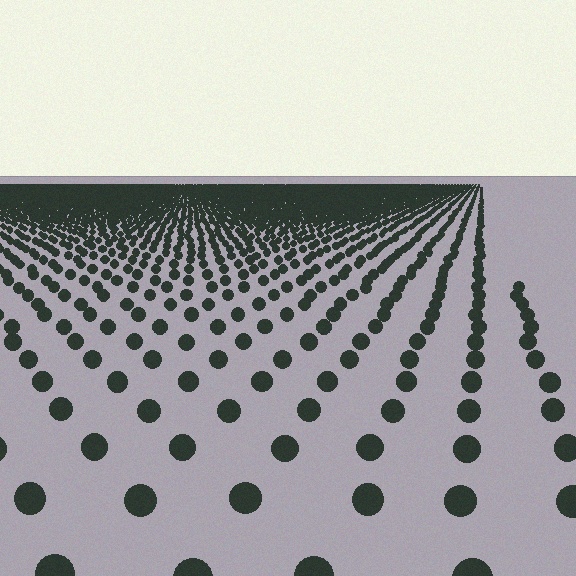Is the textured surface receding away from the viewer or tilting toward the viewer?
The surface is receding away from the viewer. Texture elements get smaller and denser toward the top.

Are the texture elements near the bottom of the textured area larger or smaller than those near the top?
Larger. Near the bottom, elements are closer to the viewer and appear at a bigger on-screen size.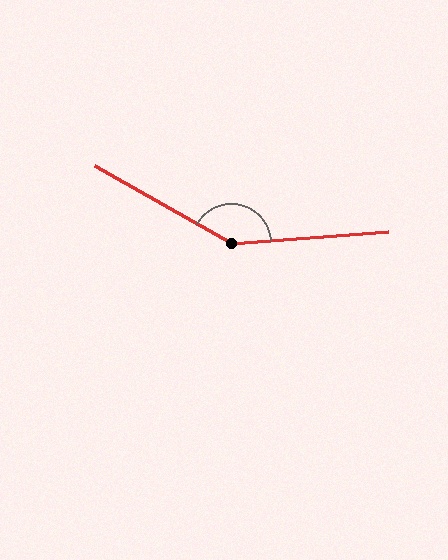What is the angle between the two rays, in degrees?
Approximately 146 degrees.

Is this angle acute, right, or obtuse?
It is obtuse.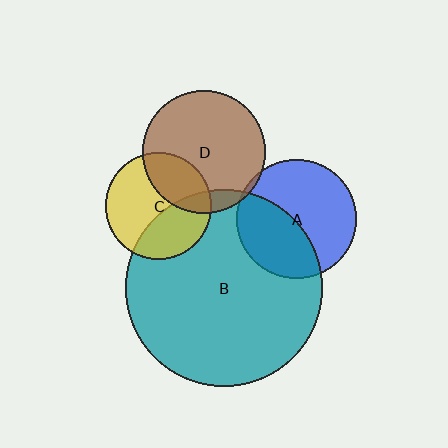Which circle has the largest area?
Circle B (teal).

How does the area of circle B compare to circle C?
Approximately 3.4 times.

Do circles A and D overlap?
Yes.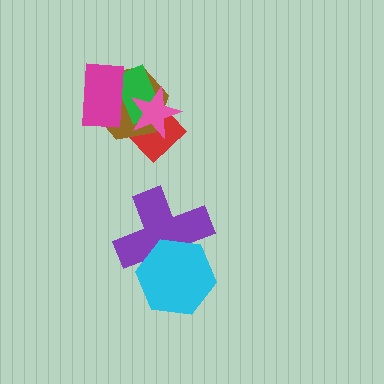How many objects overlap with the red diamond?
3 objects overlap with the red diamond.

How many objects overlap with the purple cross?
1 object overlaps with the purple cross.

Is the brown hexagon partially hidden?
Yes, it is partially covered by another shape.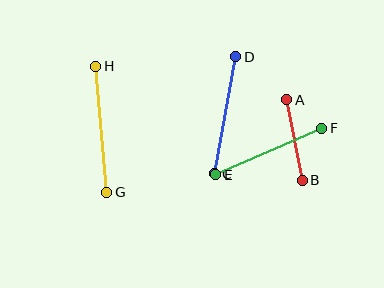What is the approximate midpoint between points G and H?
The midpoint is at approximately (101, 129) pixels.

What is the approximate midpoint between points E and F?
The midpoint is at approximately (269, 151) pixels.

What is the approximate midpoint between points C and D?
The midpoint is at approximately (225, 115) pixels.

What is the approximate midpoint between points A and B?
The midpoint is at approximately (294, 140) pixels.